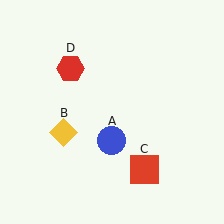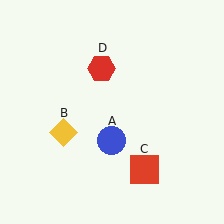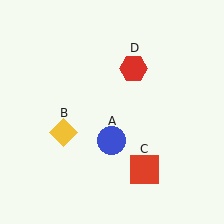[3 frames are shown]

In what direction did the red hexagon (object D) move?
The red hexagon (object D) moved right.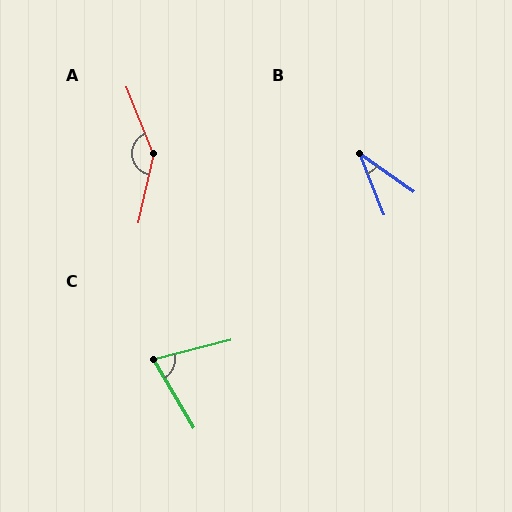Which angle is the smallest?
B, at approximately 33 degrees.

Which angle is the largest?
A, at approximately 146 degrees.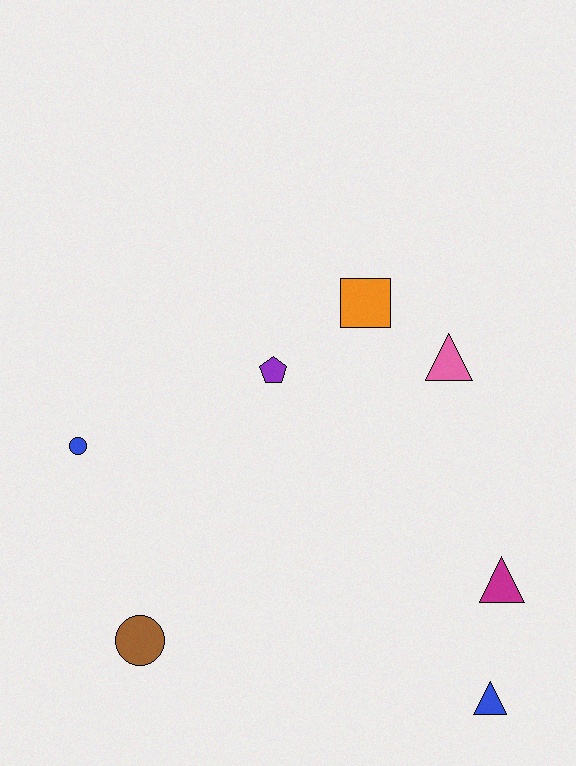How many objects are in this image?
There are 7 objects.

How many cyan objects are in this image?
There are no cyan objects.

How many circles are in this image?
There are 2 circles.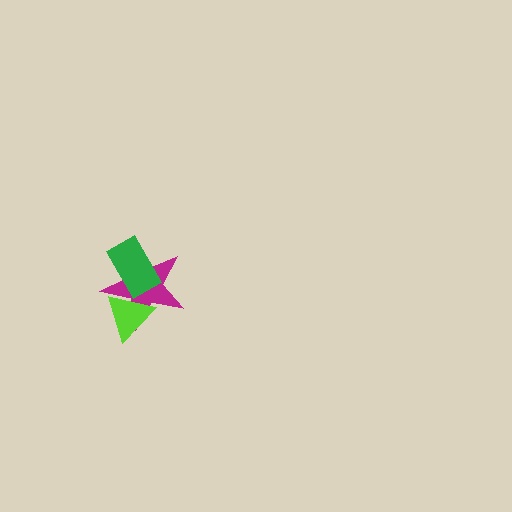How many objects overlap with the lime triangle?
2 objects overlap with the lime triangle.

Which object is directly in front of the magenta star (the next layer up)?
The green rectangle is directly in front of the magenta star.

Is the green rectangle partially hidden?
Yes, it is partially covered by another shape.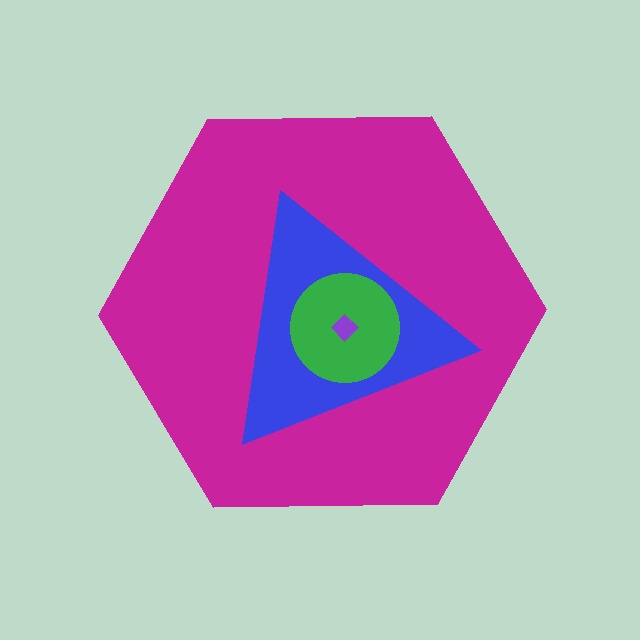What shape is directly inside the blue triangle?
The green circle.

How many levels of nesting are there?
4.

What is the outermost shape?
The magenta hexagon.